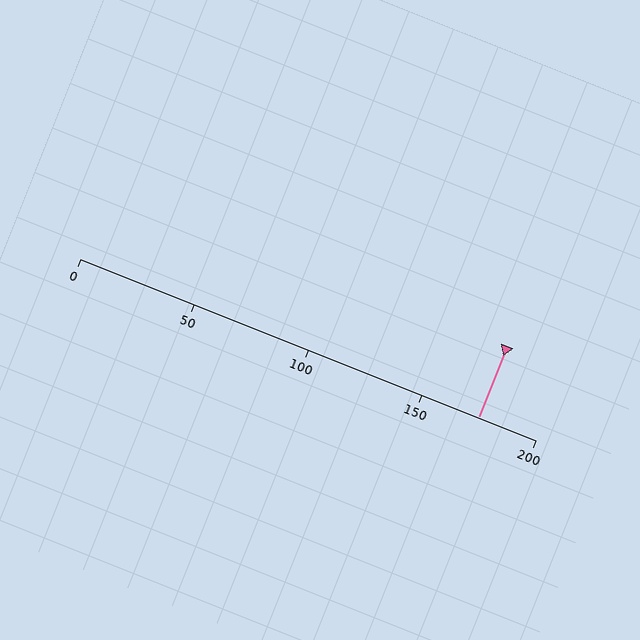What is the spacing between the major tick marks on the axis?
The major ticks are spaced 50 apart.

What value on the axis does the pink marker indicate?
The marker indicates approximately 175.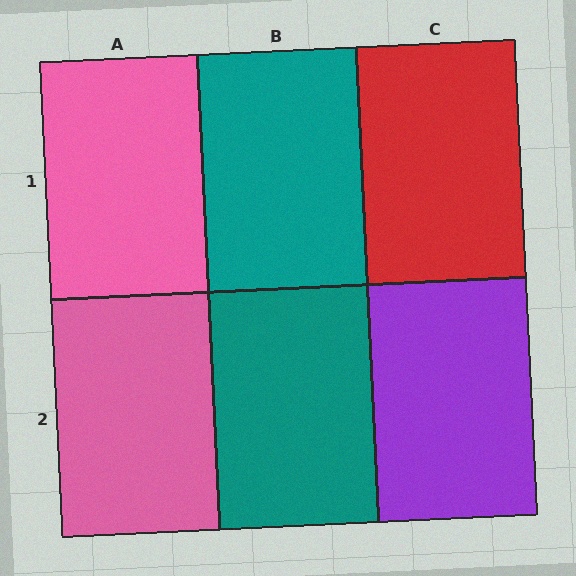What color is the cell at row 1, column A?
Pink.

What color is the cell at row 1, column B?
Teal.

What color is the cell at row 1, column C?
Red.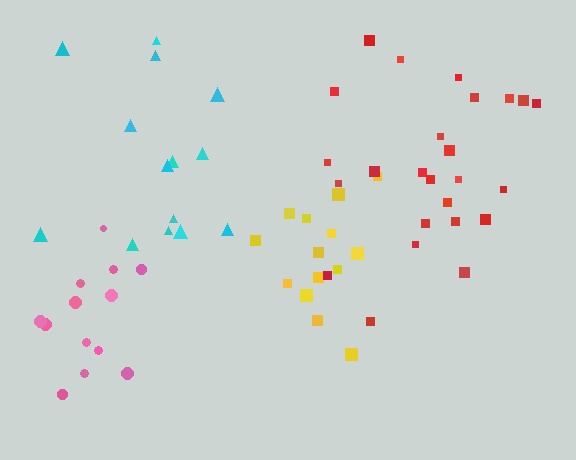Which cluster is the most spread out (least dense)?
Cyan.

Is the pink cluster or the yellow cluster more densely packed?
Pink.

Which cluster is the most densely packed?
Red.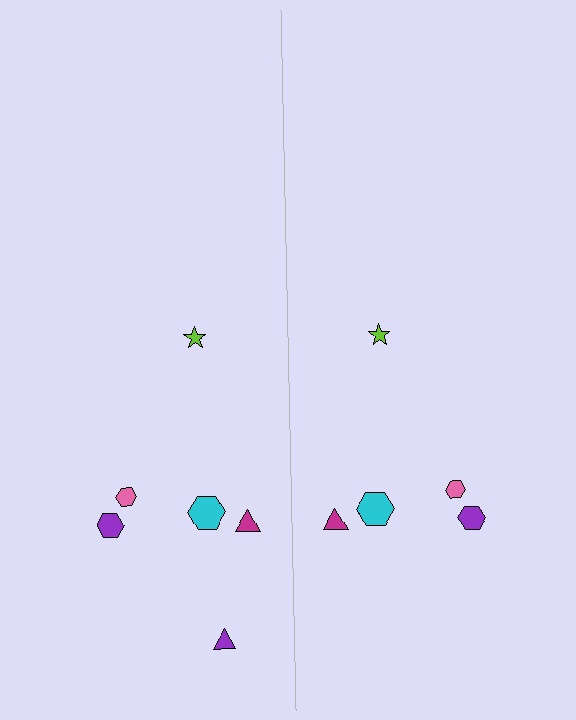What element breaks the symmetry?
A purple triangle is missing from the right side.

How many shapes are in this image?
There are 11 shapes in this image.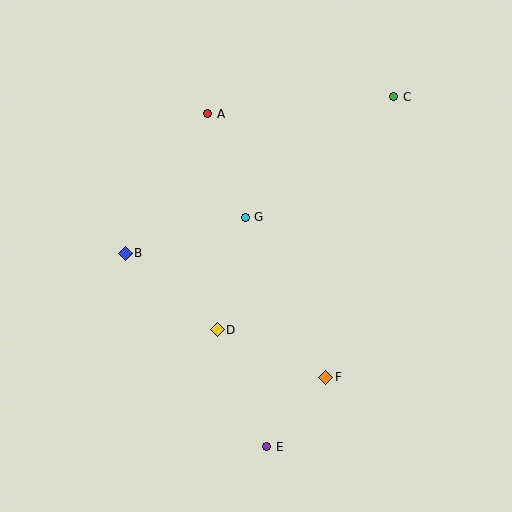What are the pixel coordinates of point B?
Point B is at (125, 254).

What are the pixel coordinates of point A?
Point A is at (208, 114).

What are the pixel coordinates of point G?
Point G is at (245, 217).